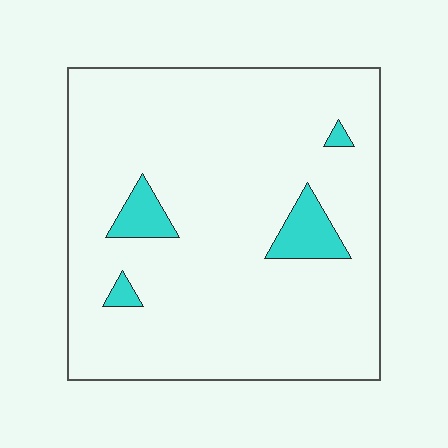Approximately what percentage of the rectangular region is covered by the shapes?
Approximately 5%.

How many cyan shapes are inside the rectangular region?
4.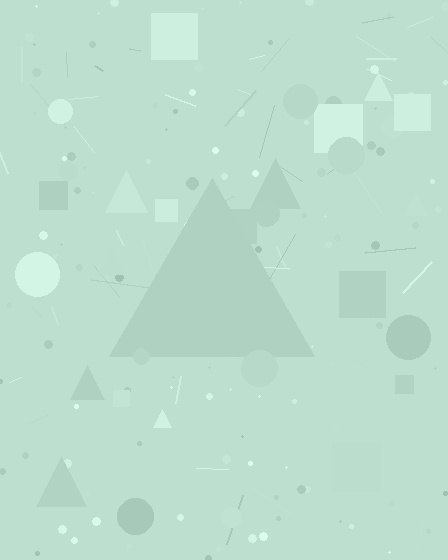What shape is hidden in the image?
A triangle is hidden in the image.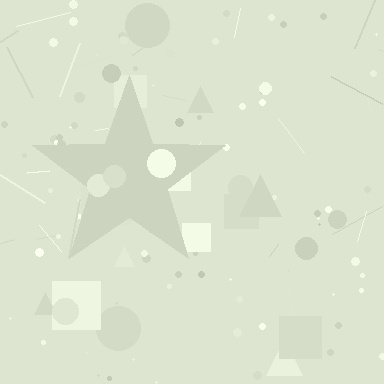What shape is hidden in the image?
A star is hidden in the image.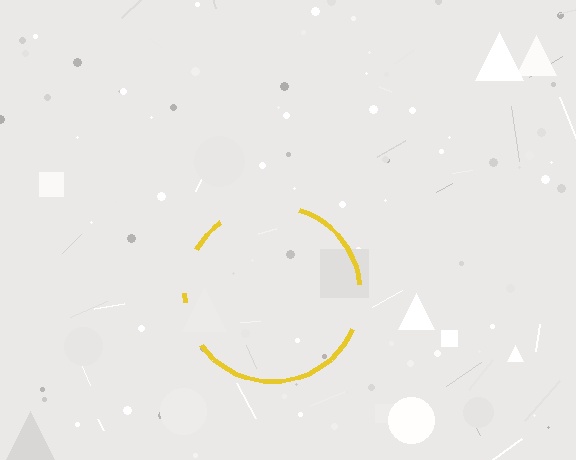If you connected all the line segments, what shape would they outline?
They would outline a circle.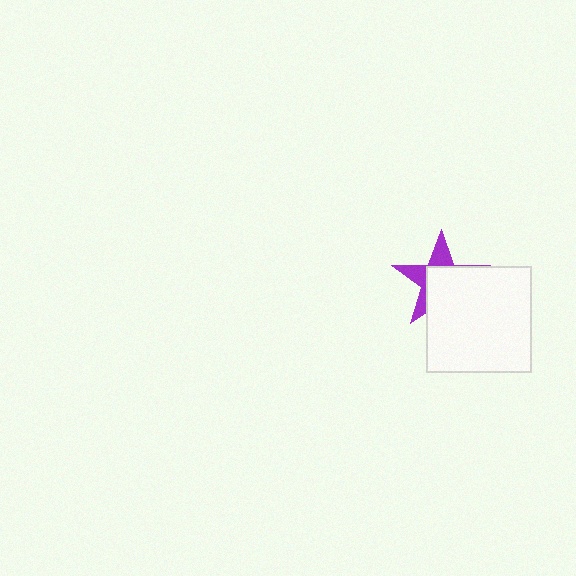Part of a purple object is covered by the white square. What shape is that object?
It is a star.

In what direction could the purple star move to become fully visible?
The purple star could move toward the upper-left. That would shift it out from behind the white square entirely.